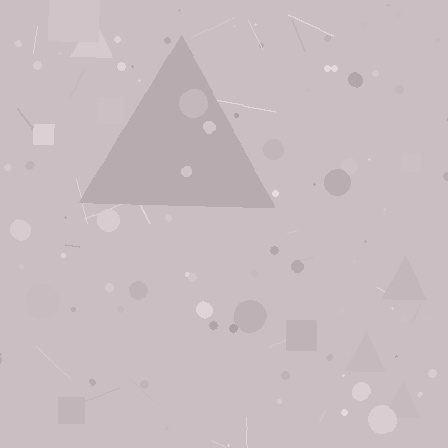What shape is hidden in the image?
A triangle is hidden in the image.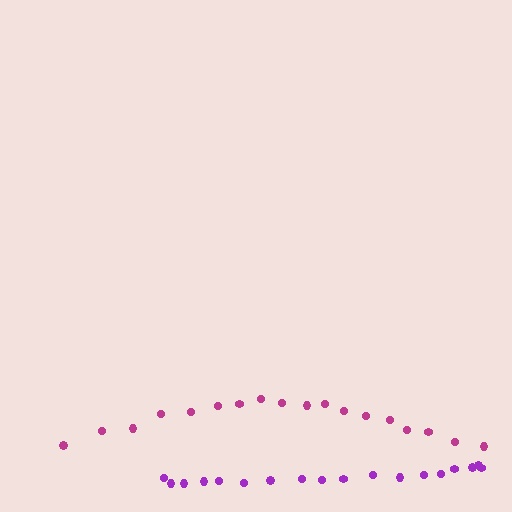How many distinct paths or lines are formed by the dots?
There are 2 distinct paths.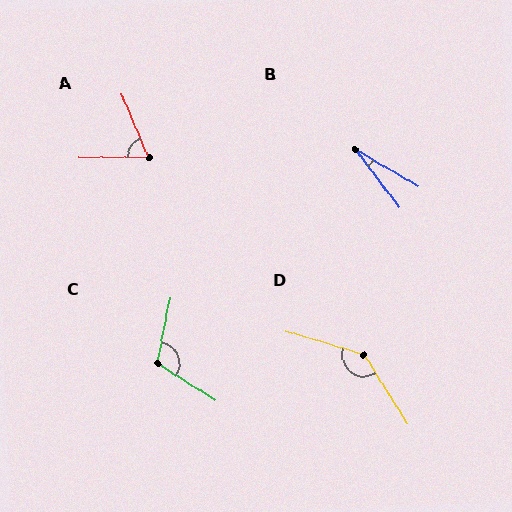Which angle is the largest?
D, at approximately 139 degrees.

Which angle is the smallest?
B, at approximately 22 degrees.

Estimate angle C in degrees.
Approximately 111 degrees.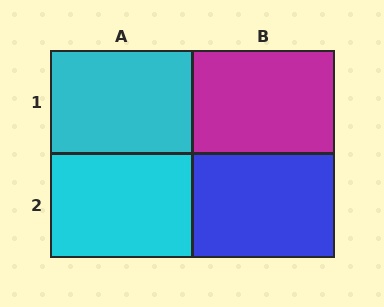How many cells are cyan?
2 cells are cyan.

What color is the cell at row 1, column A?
Cyan.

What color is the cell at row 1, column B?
Magenta.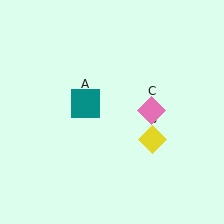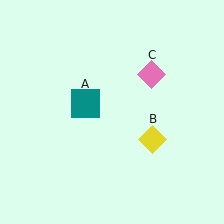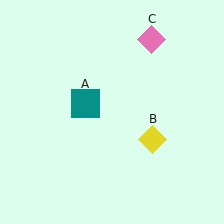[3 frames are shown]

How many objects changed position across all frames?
1 object changed position: pink diamond (object C).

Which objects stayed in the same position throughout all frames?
Teal square (object A) and yellow diamond (object B) remained stationary.